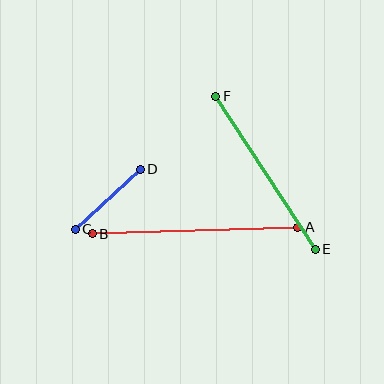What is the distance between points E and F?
The distance is approximately 182 pixels.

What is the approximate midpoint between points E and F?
The midpoint is at approximately (265, 173) pixels.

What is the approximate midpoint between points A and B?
The midpoint is at approximately (195, 230) pixels.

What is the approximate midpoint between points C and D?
The midpoint is at approximately (108, 199) pixels.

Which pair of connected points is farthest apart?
Points A and B are farthest apart.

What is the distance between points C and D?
The distance is approximately 88 pixels.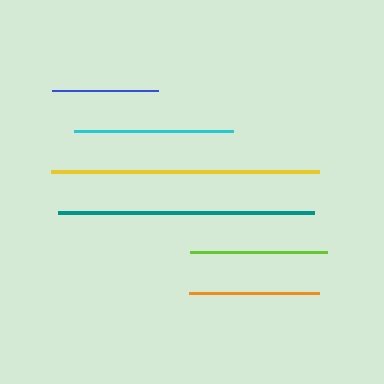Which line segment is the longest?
The yellow line is the longest at approximately 267 pixels.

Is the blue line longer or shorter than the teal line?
The teal line is longer than the blue line.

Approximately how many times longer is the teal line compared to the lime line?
The teal line is approximately 1.9 times the length of the lime line.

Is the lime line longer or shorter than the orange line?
The lime line is longer than the orange line.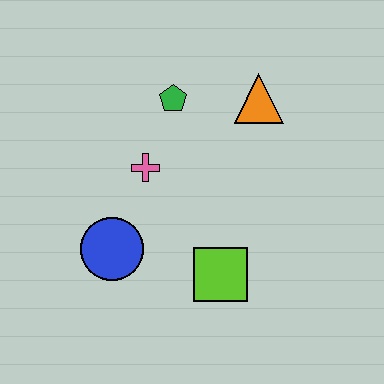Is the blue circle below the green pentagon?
Yes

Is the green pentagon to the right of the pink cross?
Yes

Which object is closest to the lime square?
The blue circle is closest to the lime square.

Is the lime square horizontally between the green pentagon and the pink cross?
No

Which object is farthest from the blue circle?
The orange triangle is farthest from the blue circle.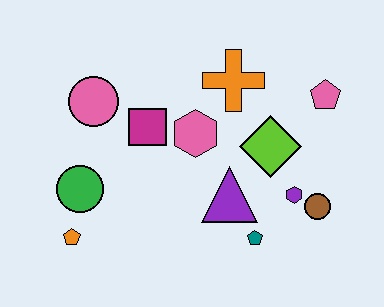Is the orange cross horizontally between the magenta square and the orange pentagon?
No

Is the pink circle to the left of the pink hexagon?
Yes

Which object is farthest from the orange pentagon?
The pink pentagon is farthest from the orange pentagon.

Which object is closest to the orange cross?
The pink hexagon is closest to the orange cross.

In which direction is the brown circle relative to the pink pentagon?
The brown circle is below the pink pentagon.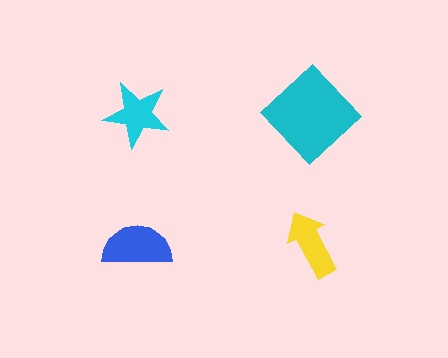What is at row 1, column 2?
A cyan diamond.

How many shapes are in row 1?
2 shapes.